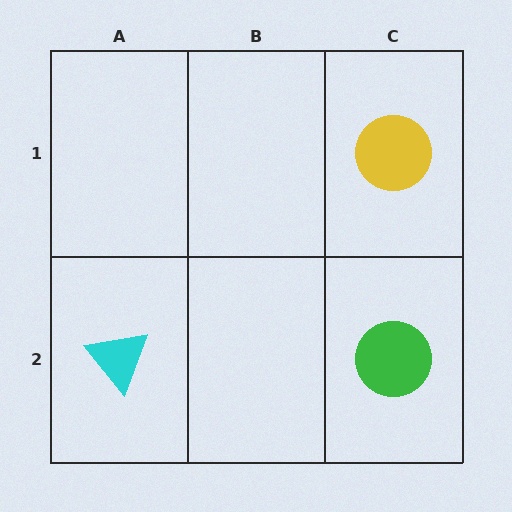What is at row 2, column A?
A cyan triangle.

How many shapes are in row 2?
2 shapes.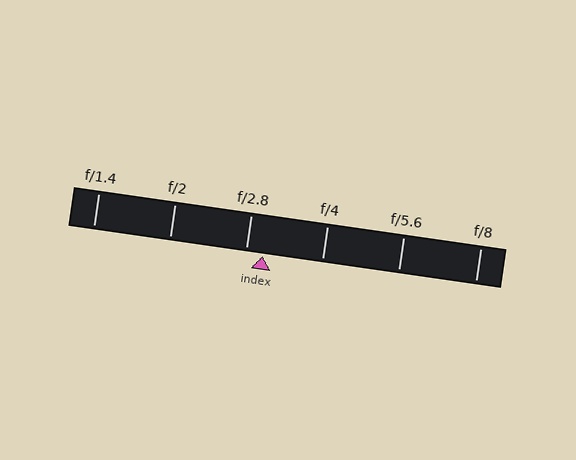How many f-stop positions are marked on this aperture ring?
There are 6 f-stop positions marked.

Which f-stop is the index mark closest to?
The index mark is closest to f/2.8.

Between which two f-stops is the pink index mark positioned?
The index mark is between f/2.8 and f/4.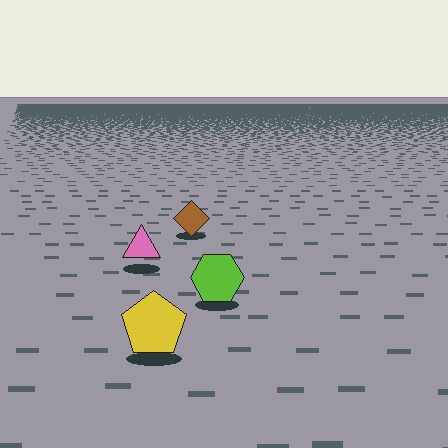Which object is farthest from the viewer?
The brown diamond is farthest from the viewer. It appears smaller and the ground texture around it is denser.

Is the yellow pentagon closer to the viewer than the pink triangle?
Yes. The yellow pentagon is closer — you can tell from the texture gradient: the ground texture is coarser near it.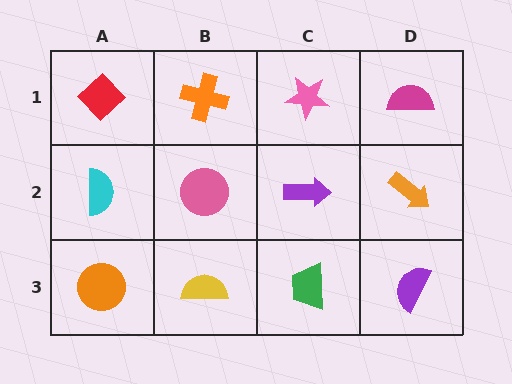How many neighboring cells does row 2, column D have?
3.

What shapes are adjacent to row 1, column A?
A cyan semicircle (row 2, column A), an orange cross (row 1, column B).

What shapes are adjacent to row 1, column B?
A pink circle (row 2, column B), a red diamond (row 1, column A), a pink star (row 1, column C).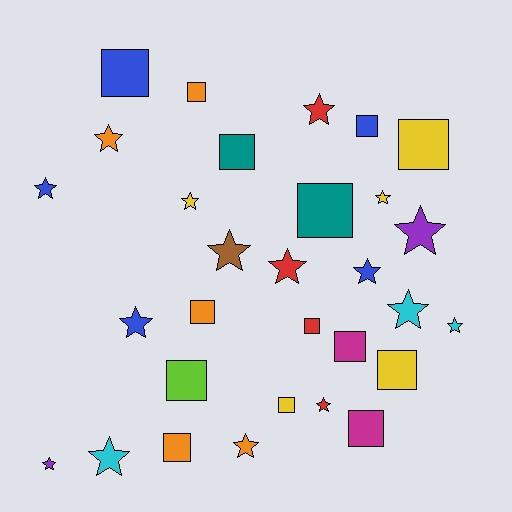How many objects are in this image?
There are 30 objects.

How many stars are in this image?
There are 16 stars.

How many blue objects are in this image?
There are 5 blue objects.